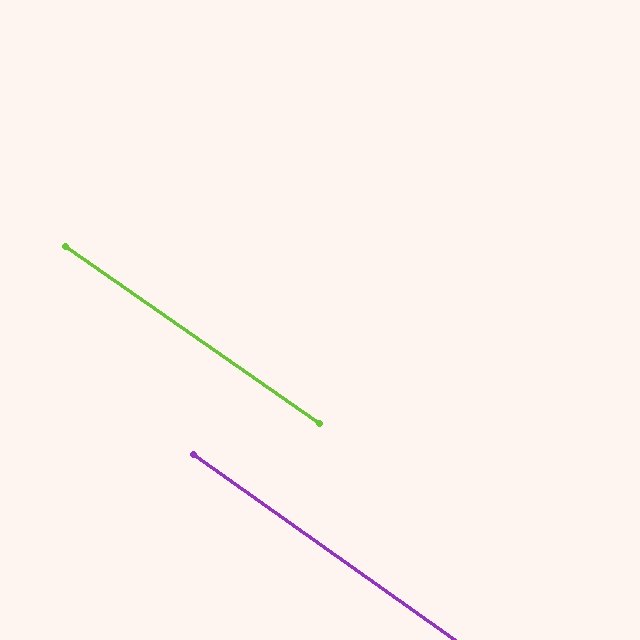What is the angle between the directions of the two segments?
Approximately 0 degrees.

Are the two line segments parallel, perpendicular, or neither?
Parallel — their directions differ by only 0.5°.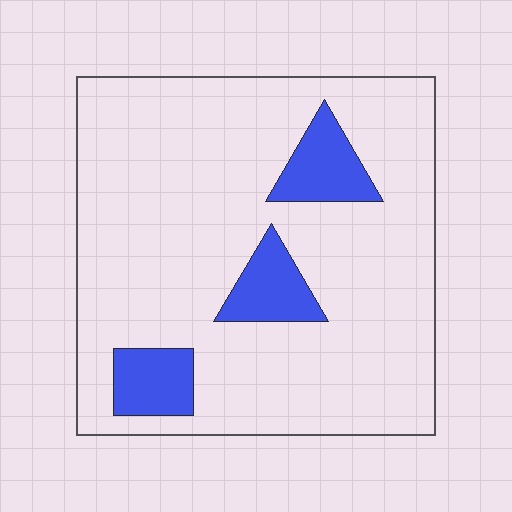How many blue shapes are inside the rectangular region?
3.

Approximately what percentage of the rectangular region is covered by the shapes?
Approximately 15%.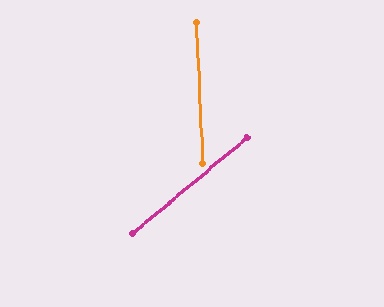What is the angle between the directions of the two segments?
Approximately 53 degrees.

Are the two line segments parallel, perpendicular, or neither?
Neither parallel nor perpendicular — they differ by about 53°.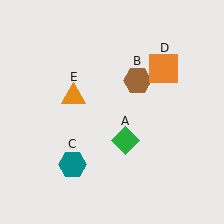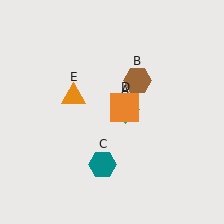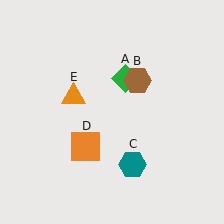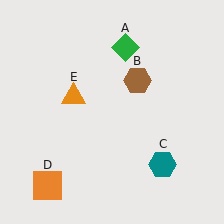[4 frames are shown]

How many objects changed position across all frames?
3 objects changed position: green diamond (object A), teal hexagon (object C), orange square (object D).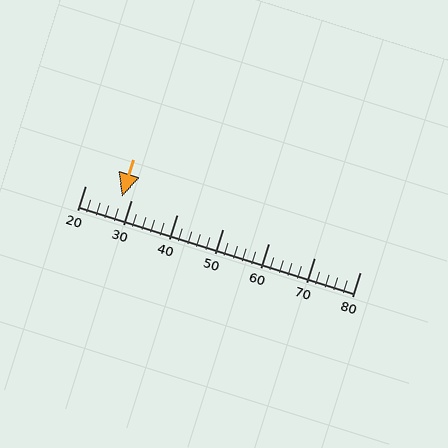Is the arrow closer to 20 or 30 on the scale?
The arrow is closer to 30.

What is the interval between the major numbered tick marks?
The major tick marks are spaced 10 units apart.